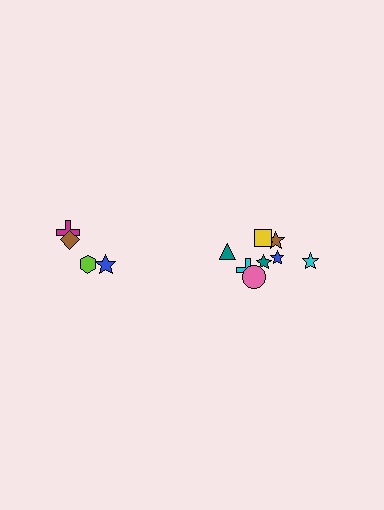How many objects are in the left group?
There are 4 objects.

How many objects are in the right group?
There are 8 objects.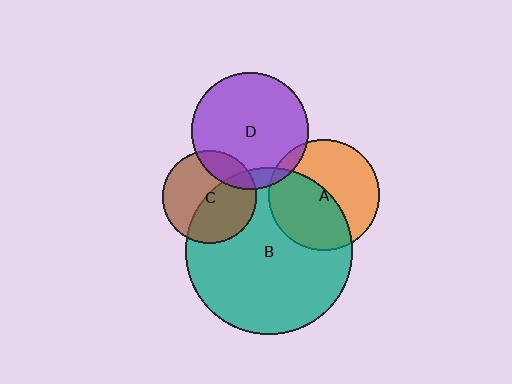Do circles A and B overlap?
Yes.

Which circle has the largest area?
Circle B (teal).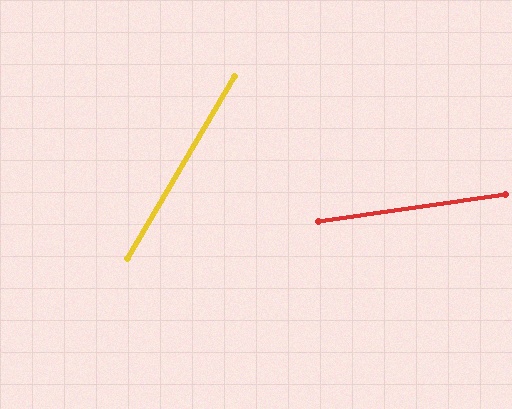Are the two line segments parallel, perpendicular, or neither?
Neither parallel nor perpendicular — they differ by about 51°.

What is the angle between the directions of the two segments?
Approximately 51 degrees.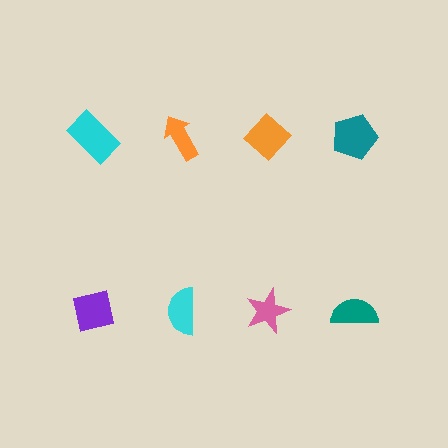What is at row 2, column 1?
A purple square.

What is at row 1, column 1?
A cyan rectangle.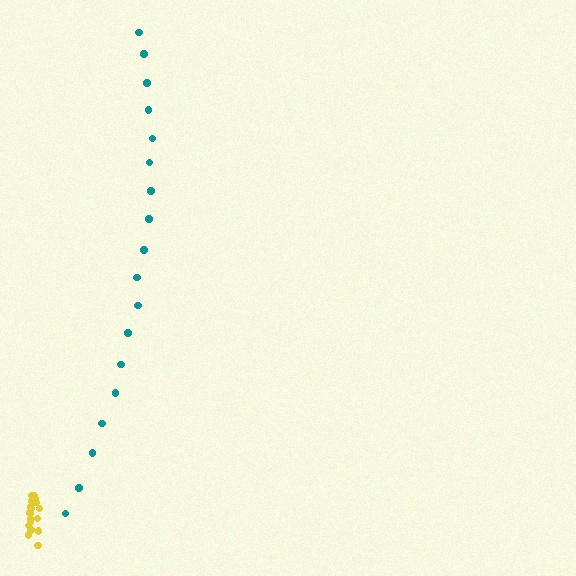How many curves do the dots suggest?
There are 2 distinct paths.